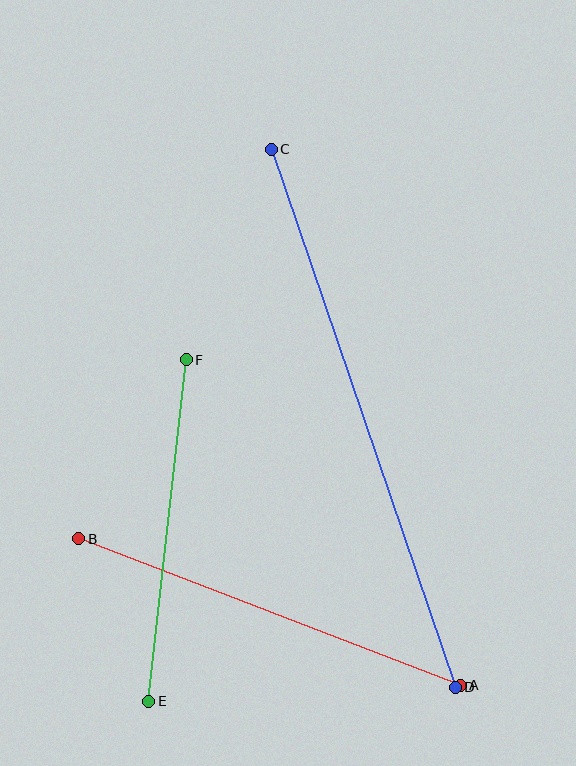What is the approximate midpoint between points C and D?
The midpoint is at approximately (363, 418) pixels.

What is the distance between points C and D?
The distance is approximately 569 pixels.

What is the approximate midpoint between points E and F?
The midpoint is at approximately (167, 530) pixels.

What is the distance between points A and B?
The distance is approximately 408 pixels.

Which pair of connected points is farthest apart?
Points C and D are farthest apart.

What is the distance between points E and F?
The distance is approximately 343 pixels.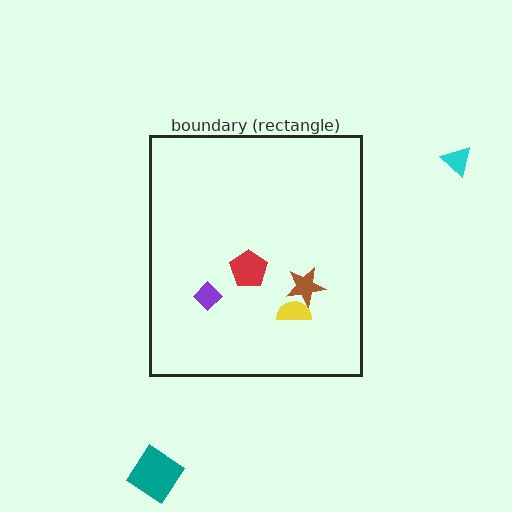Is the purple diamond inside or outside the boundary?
Inside.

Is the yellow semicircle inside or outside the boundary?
Inside.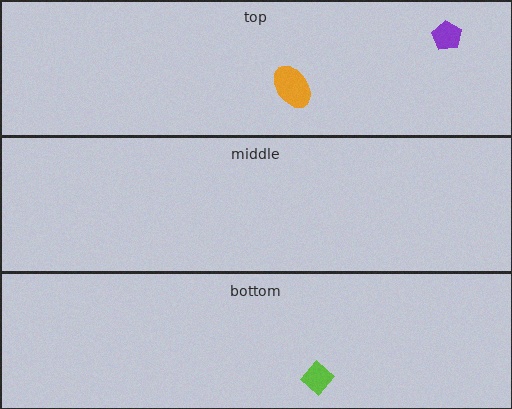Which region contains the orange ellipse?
The top region.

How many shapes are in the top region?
2.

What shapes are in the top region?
The orange ellipse, the purple pentagon.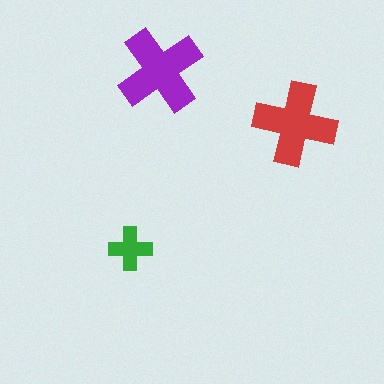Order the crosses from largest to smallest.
the purple one, the red one, the green one.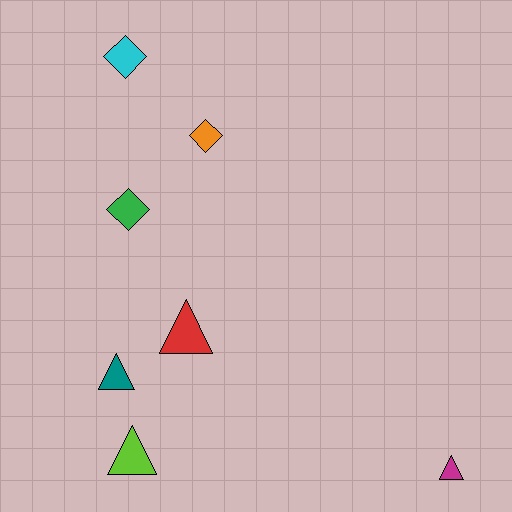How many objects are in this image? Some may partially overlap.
There are 7 objects.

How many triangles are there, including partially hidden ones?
There are 4 triangles.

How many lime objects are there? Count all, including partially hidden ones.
There is 1 lime object.